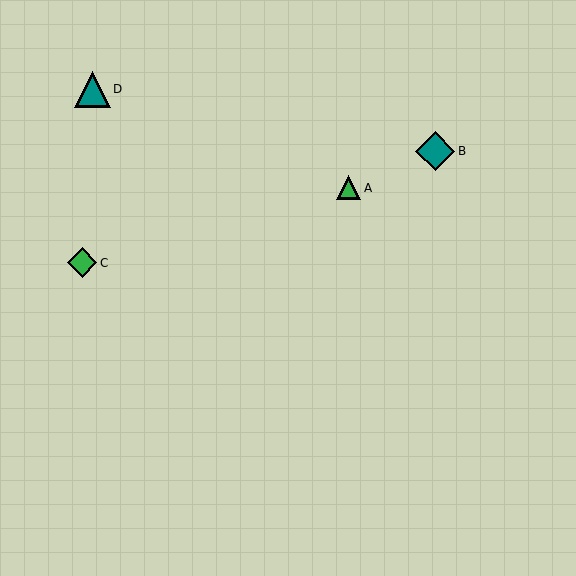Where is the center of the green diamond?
The center of the green diamond is at (82, 263).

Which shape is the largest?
The teal diamond (labeled B) is the largest.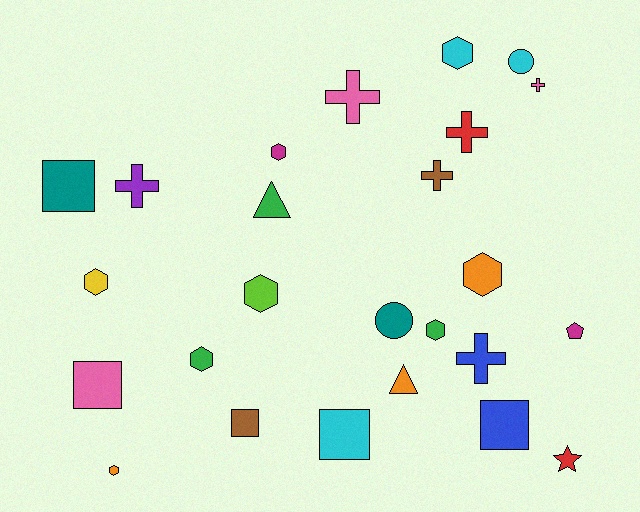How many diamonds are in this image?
There are no diamonds.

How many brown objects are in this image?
There are 2 brown objects.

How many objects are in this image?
There are 25 objects.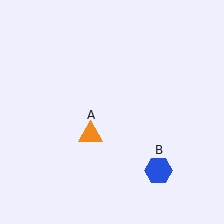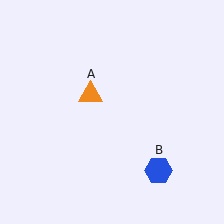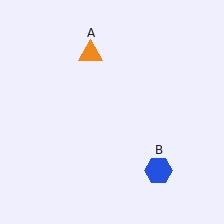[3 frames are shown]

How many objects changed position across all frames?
1 object changed position: orange triangle (object A).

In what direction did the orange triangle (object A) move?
The orange triangle (object A) moved up.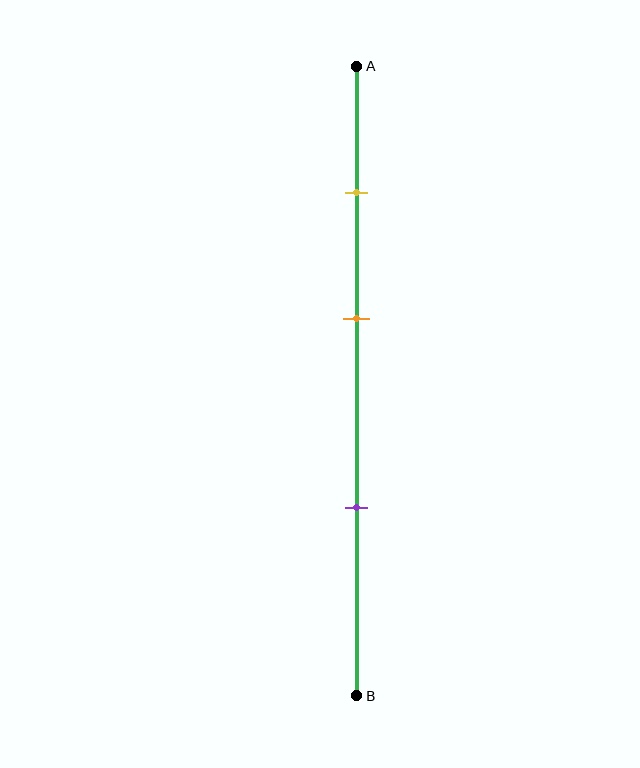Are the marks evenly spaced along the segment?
Yes, the marks are approximately evenly spaced.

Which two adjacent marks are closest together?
The yellow and orange marks are the closest adjacent pair.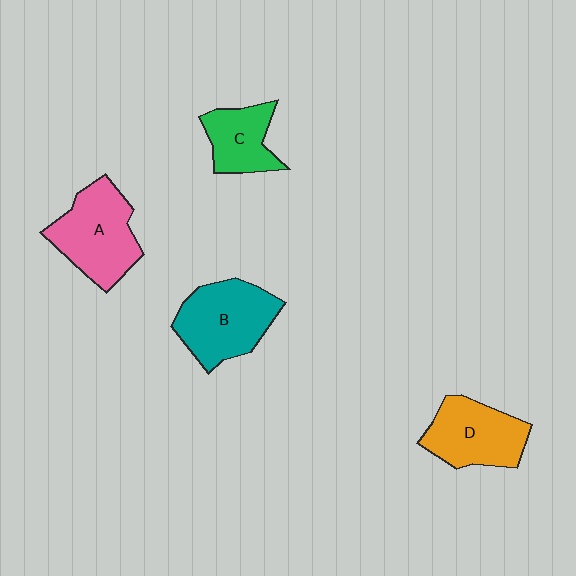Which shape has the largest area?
Shape A (pink).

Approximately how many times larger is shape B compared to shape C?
Approximately 1.6 times.